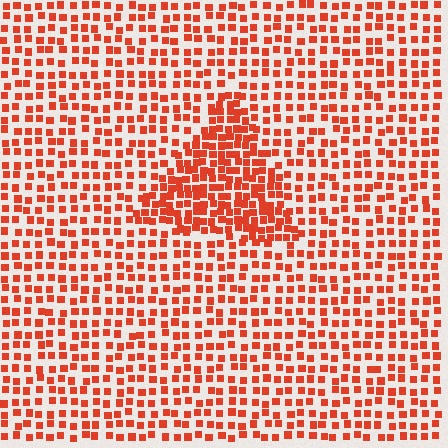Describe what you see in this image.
The image contains small red elements arranged at two different densities. A triangle-shaped region is visible where the elements are more densely packed than the surrounding area.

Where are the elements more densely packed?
The elements are more densely packed inside the triangle boundary.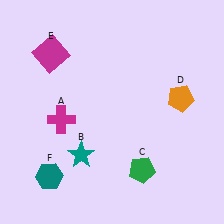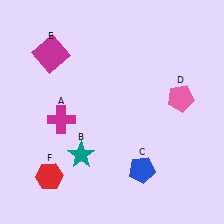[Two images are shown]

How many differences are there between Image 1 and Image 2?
There are 3 differences between the two images.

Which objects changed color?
C changed from green to blue. D changed from orange to pink. F changed from teal to red.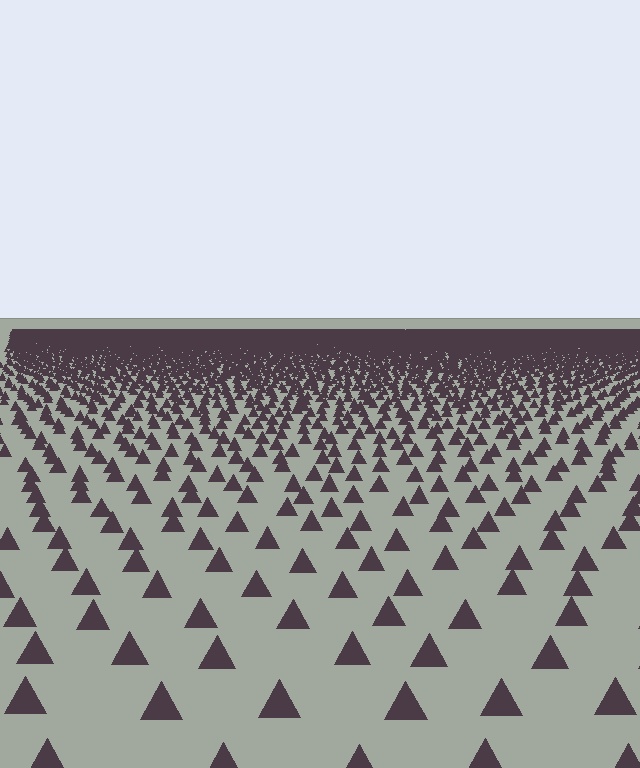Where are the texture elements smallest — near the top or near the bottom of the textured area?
Near the top.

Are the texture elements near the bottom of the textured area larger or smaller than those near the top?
Larger. Near the bottom, elements are closer to the viewer and appear at a bigger on-screen size.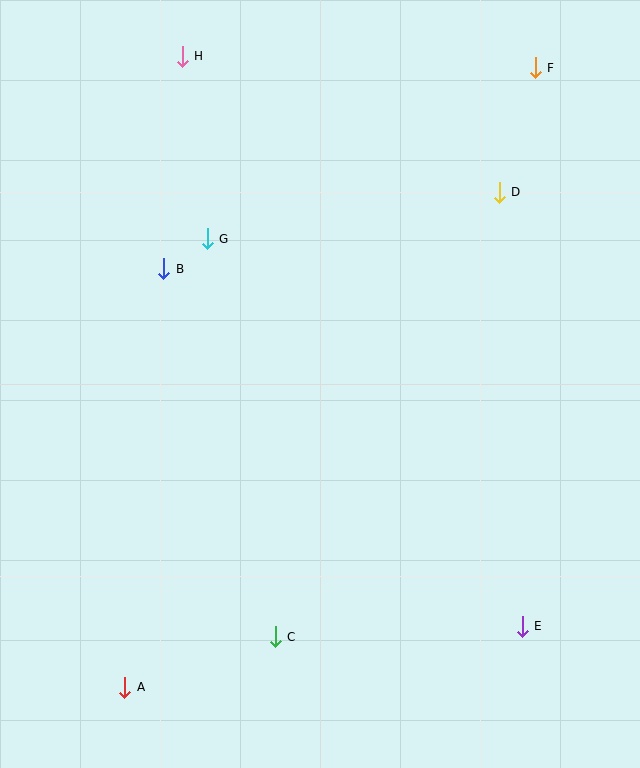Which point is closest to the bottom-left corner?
Point A is closest to the bottom-left corner.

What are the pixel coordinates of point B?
Point B is at (164, 269).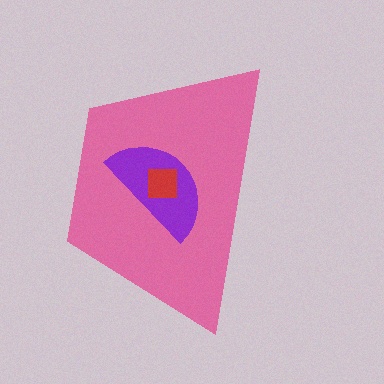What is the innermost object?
The red square.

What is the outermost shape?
The pink trapezoid.